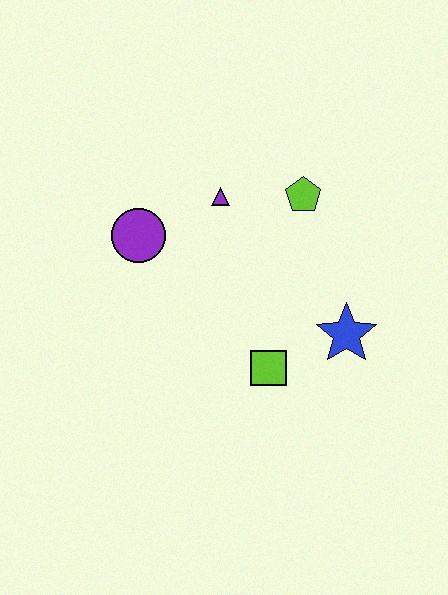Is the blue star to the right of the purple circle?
Yes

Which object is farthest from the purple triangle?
The blue star is farthest from the purple triangle.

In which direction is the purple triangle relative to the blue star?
The purple triangle is above the blue star.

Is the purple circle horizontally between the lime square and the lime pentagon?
No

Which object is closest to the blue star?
The lime square is closest to the blue star.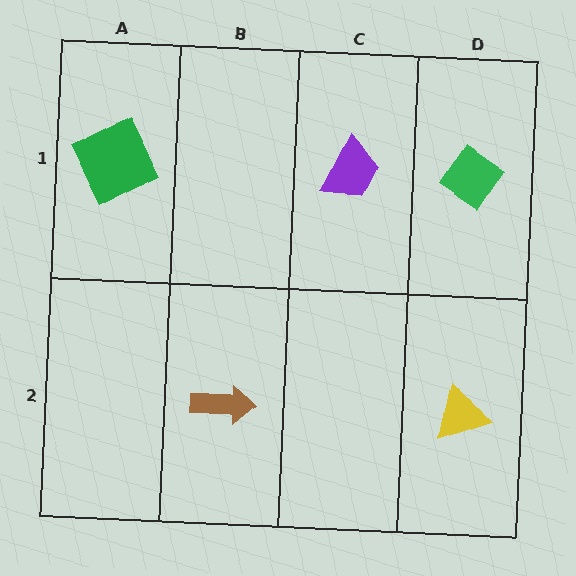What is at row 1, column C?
A purple trapezoid.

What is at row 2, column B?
A brown arrow.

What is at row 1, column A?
A green square.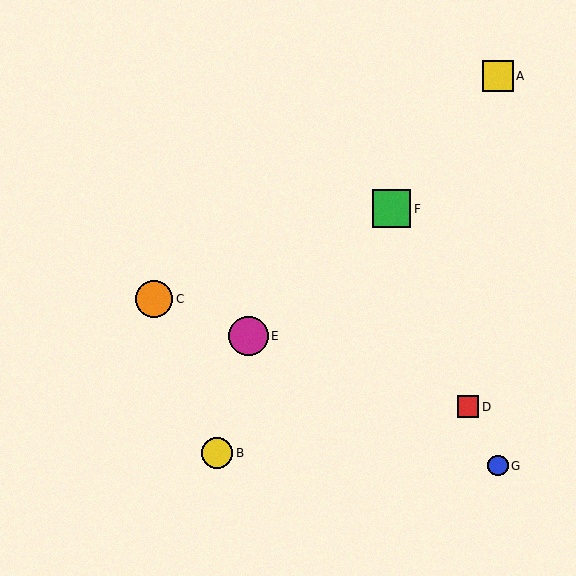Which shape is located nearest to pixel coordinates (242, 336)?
The magenta circle (labeled E) at (248, 336) is nearest to that location.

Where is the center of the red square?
The center of the red square is at (468, 407).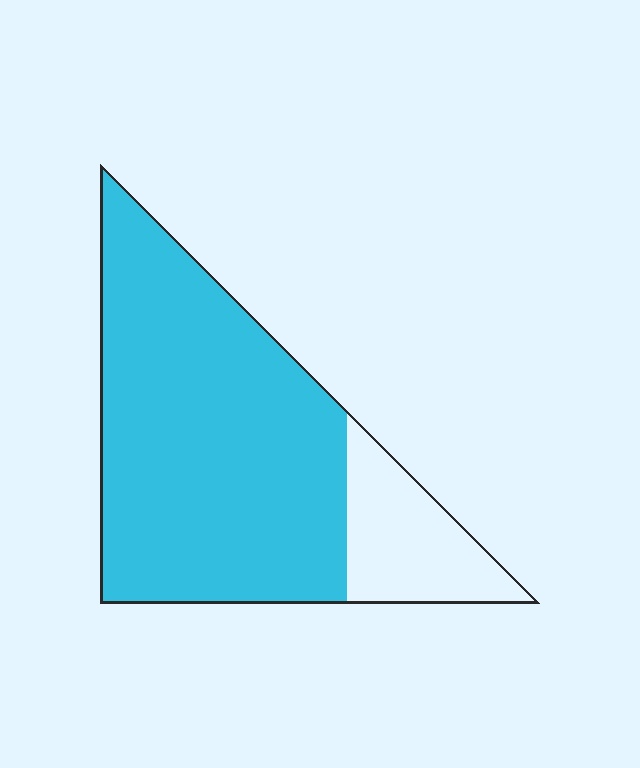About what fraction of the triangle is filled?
About four fifths (4/5).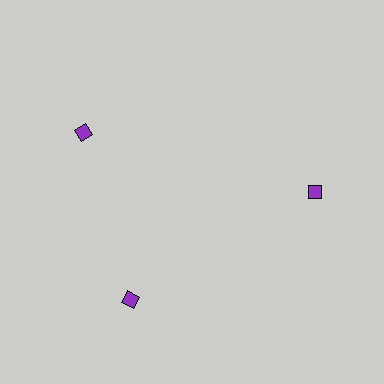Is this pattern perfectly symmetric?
No. The 3 purple diamonds are arranged in a ring, but one element near the 11 o'clock position is rotated out of alignment along the ring, breaking the 3-fold rotational symmetry.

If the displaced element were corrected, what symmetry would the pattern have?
It would have 3-fold rotational symmetry — the pattern would map onto itself every 120 degrees.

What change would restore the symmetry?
The symmetry would be restored by rotating it back into even spacing with its neighbors so that all 3 diamonds sit at equal angles and equal distance from the center.